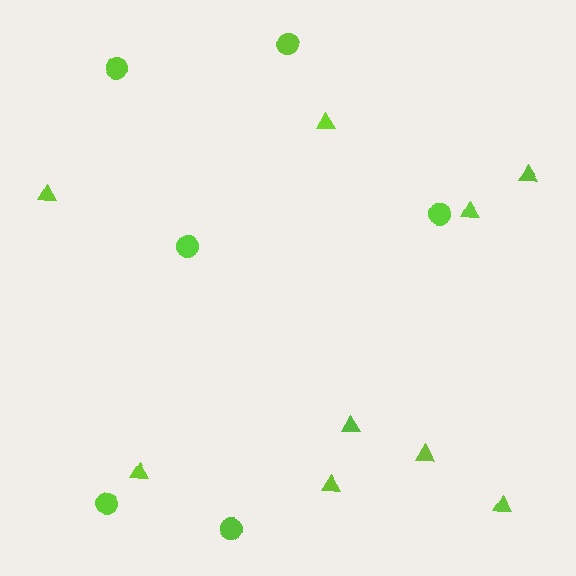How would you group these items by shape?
There are 2 groups: one group of circles (6) and one group of triangles (9).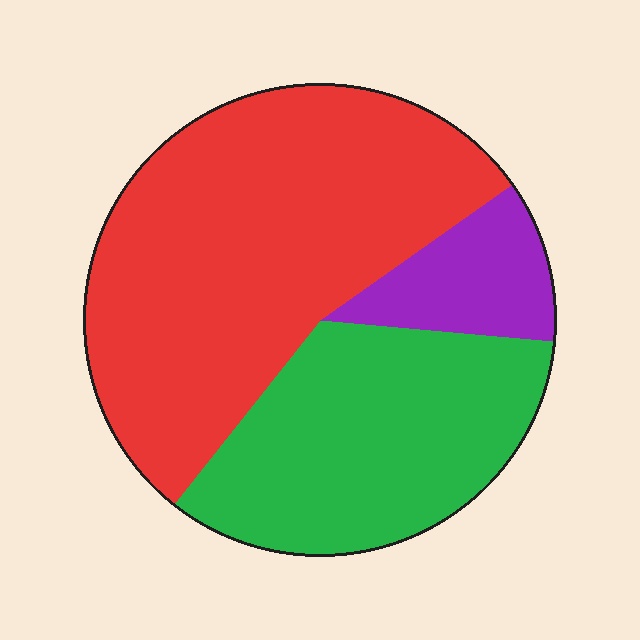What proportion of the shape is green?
Green covers roughly 35% of the shape.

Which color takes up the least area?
Purple, at roughly 10%.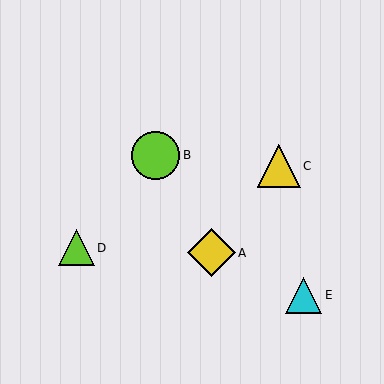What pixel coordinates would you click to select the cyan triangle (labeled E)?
Click at (303, 295) to select the cyan triangle E.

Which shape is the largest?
The lime circle (labeled B) is the largest.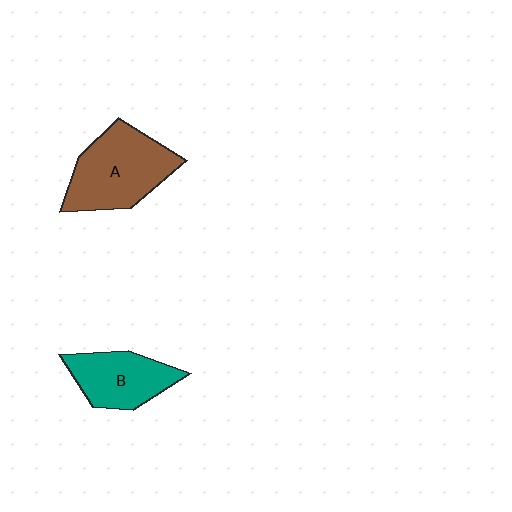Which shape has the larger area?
Shape A (brown).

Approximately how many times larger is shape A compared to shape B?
Approximately 1.4 times.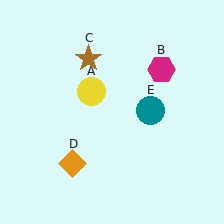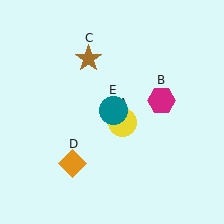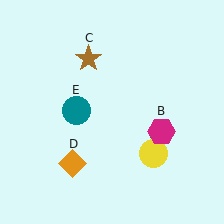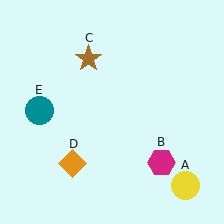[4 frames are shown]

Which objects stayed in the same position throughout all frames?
Brown star (object C) and orange diamond (object D) remained stationary.